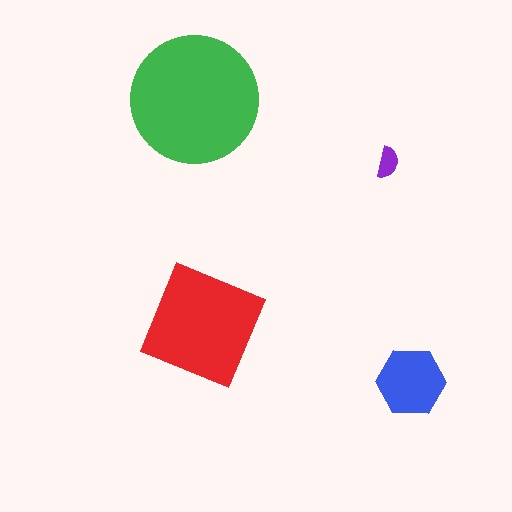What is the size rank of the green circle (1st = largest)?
1st.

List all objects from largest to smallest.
The green circle, the red square, the blue hexagon, the purple semicircle.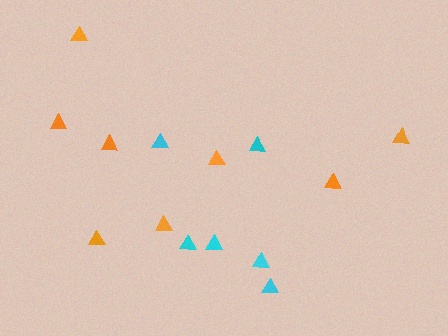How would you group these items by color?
There are 2 groups: one group of orange triangles (8) and one group of cyan triangles (6).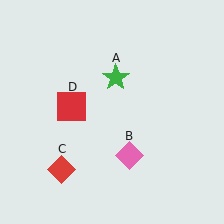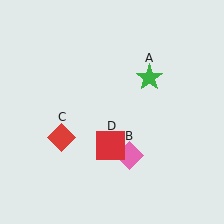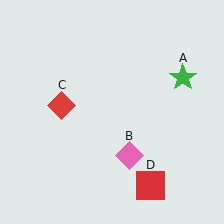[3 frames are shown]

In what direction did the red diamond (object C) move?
The red diamond (object C) moved up.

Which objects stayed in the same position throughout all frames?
Pink diamond (object B) remained stationary.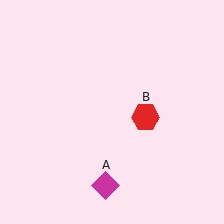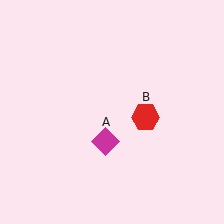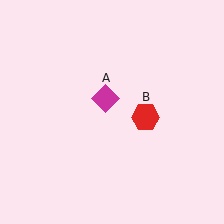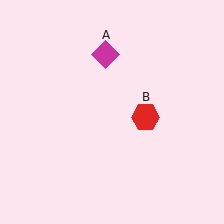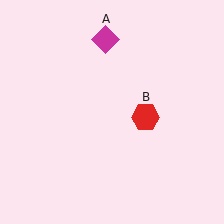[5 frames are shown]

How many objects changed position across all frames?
1 object changed position: magenta diamond (object A).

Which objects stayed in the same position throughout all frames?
Red hexagon (object B) remained stationary.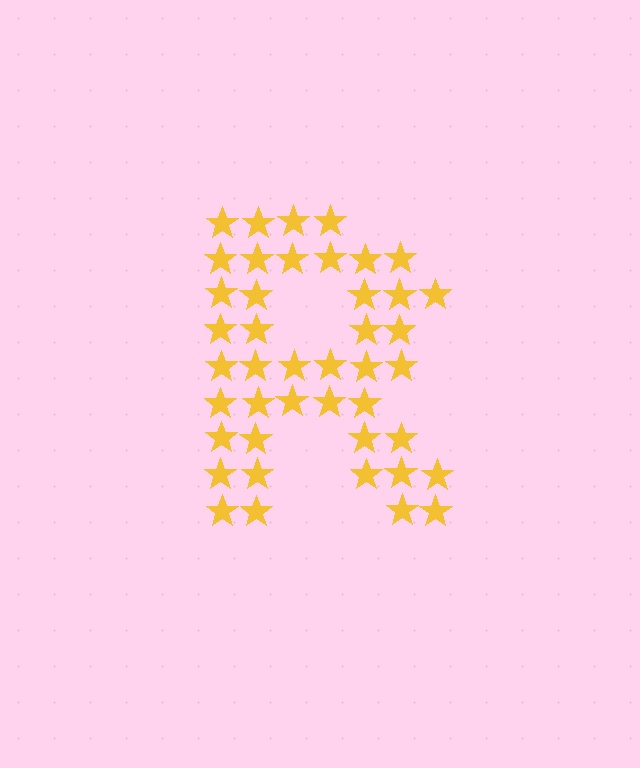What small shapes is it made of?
It is made of small stars.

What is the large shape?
The large shape is the letter R.